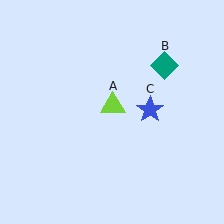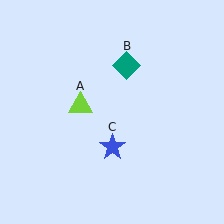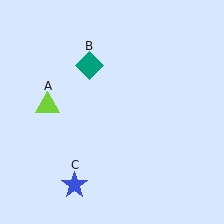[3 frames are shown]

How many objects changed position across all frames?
3 objects changed position: lime triangle (object A), teal diamond (object B), blue star (object C).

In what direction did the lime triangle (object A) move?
The lime triangle (object A) moved left.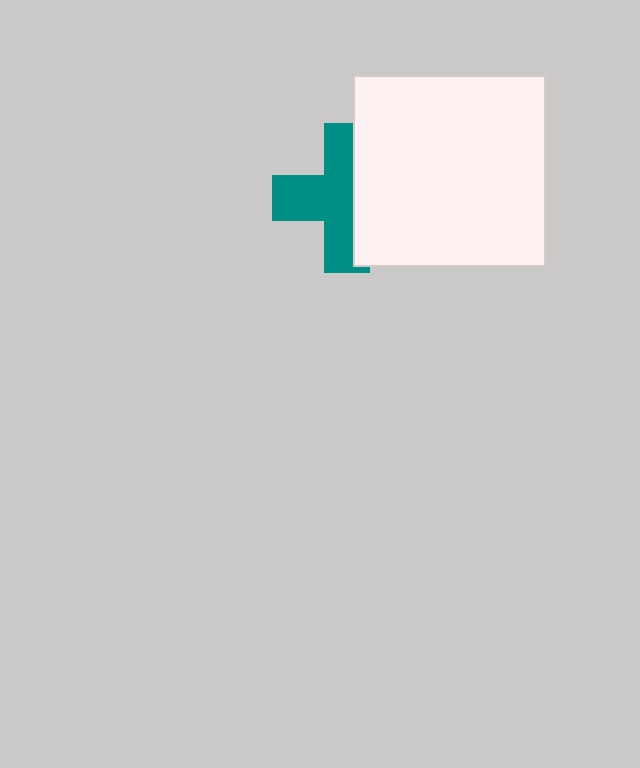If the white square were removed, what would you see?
You would see the complete teal cross.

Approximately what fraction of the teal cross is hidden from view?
Roughly 40% of the teal cross is hidden behind the white square.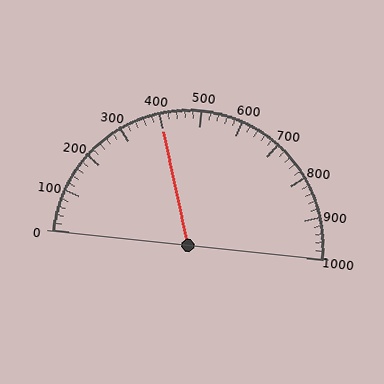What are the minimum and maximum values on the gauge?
The gauge ranges from 0 to 1000.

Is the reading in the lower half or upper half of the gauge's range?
The reading is in the lower half of the range (0 to 1000).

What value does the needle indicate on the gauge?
The needle indicates approximately 400.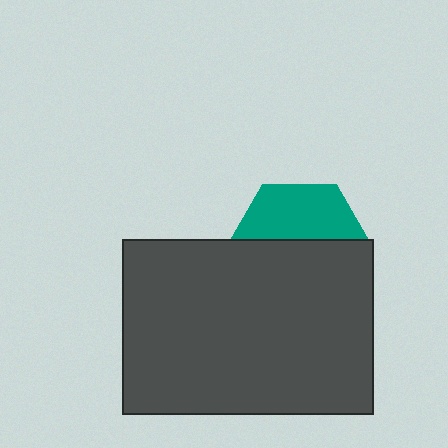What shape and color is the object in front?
The object in front is a dark gray rectangle.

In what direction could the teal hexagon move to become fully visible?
The teal hexagon could move up. That would shift it out from behind the dark gray rectangle entirely.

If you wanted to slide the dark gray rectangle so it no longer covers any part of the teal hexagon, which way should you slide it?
Slide it down — that is the most direct way to separate the two shapes.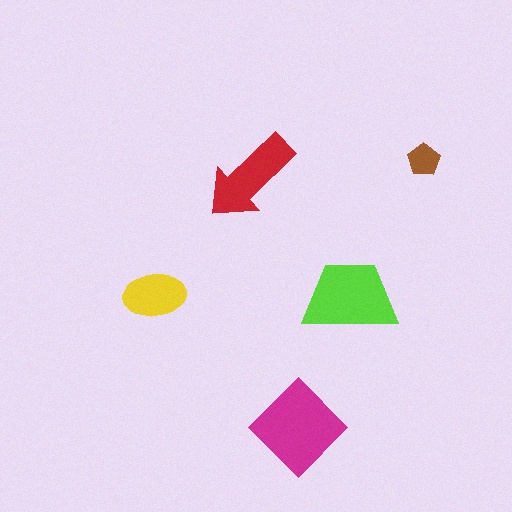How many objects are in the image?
There are 5 objects in the image.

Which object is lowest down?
The magenta diamond is bottommost.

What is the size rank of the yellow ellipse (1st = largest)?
4th.